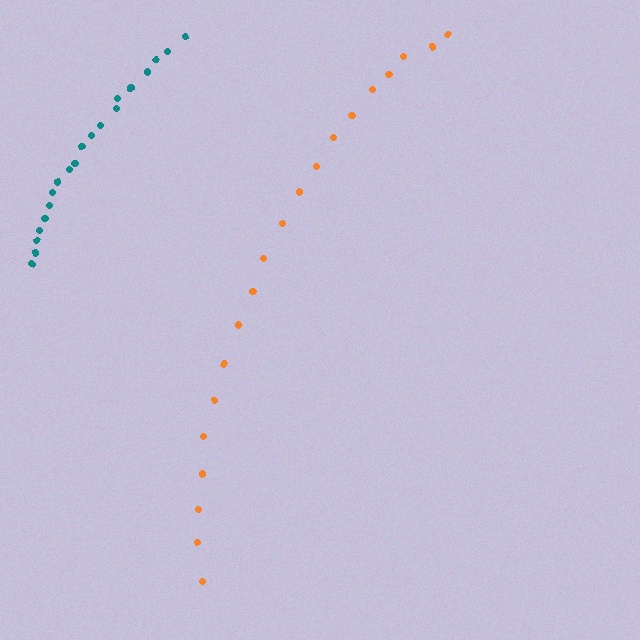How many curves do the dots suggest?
There are 2 distinct paths.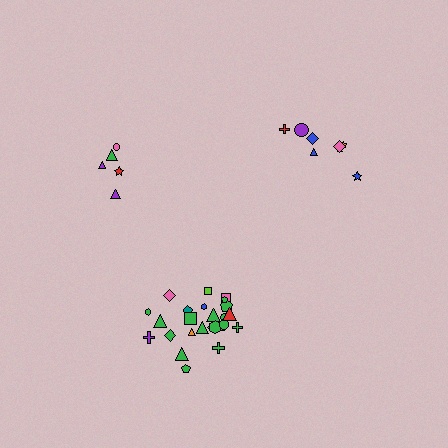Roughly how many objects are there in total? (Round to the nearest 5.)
Roughly 40 objects in total.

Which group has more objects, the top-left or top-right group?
The top-right group.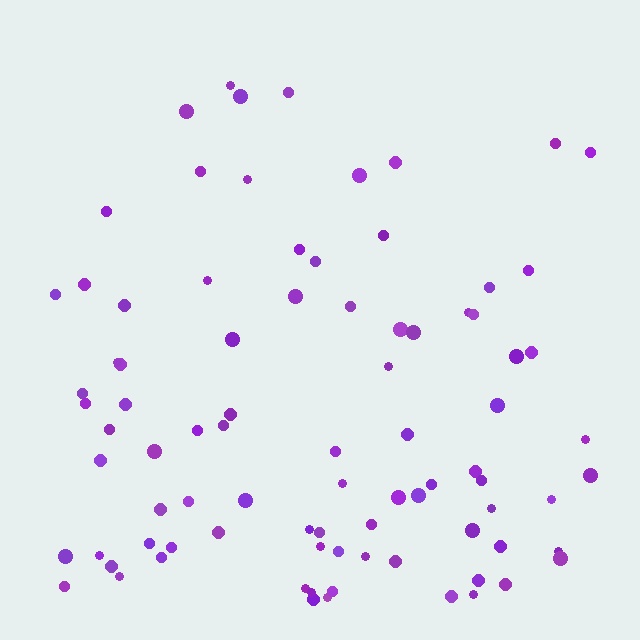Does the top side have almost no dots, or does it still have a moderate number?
Still a moderate number, just noticeably fewer than the bottom.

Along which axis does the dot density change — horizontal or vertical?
Vertical.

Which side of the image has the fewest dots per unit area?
The top.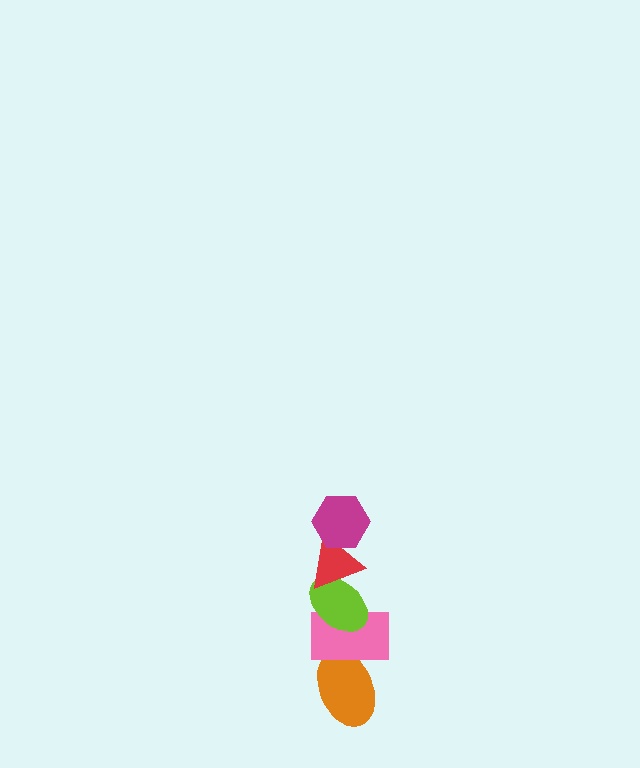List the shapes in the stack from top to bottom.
From top to bottom: the magenta hexagon, the red triangle, the lime ellipse, the pink rectangle, the orange ellipse.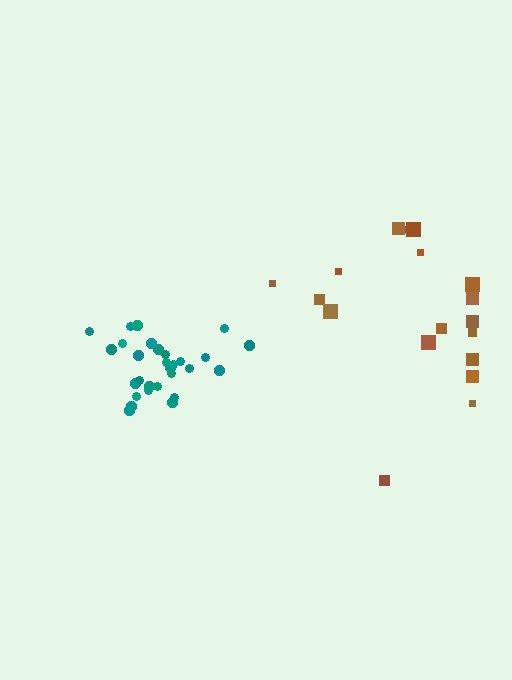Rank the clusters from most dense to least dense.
teal, brown.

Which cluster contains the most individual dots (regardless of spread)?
Teal (30).